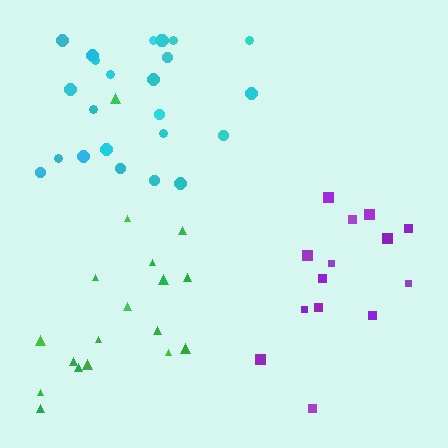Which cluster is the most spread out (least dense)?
Purple.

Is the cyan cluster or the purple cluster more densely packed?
Cyan.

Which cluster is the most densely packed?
Cyan.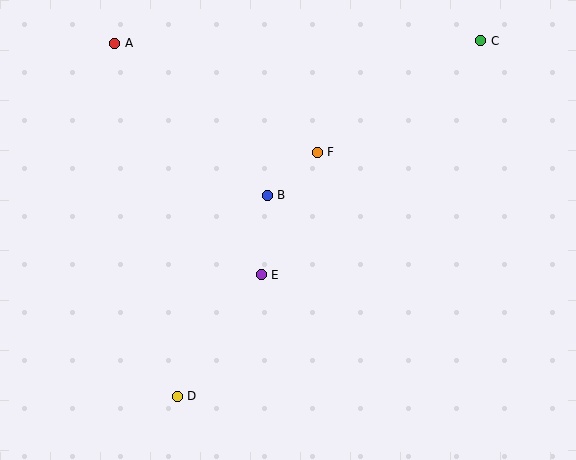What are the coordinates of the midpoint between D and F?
The midpoint between D and F is at (247, 274).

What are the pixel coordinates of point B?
Point B is at (267, 195).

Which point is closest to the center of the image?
Point B at (267, 195) is closest to the center.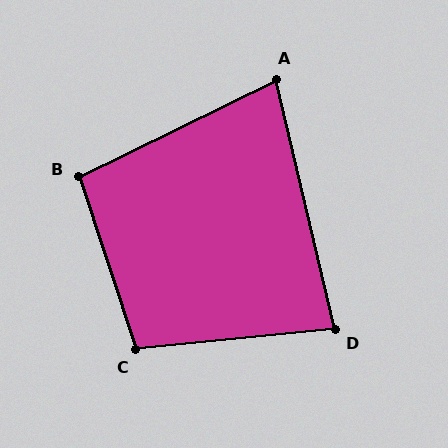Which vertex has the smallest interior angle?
A, at approximately 77 degrees.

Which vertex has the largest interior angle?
C, at approximately 103 degrees.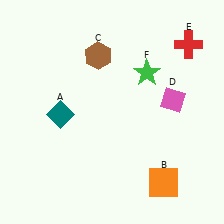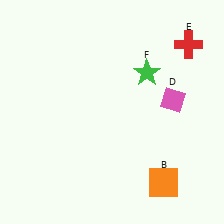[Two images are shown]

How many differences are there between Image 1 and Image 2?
There are 2 differences between the two images.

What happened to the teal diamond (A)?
The teal diamond (A) was removed in Image 2. It was in the bottom-left area of Image 1.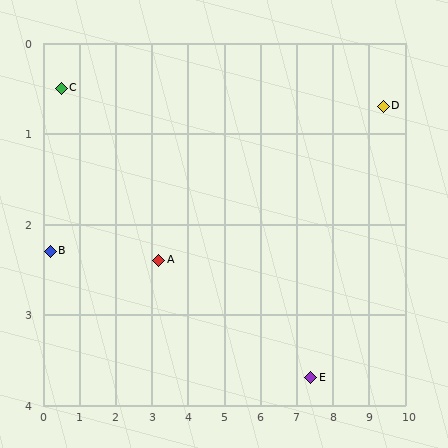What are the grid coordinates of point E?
Point E is at approximately (7.4, 3.7).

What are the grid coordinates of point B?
Point B is at approximately (0.2, 2.3).